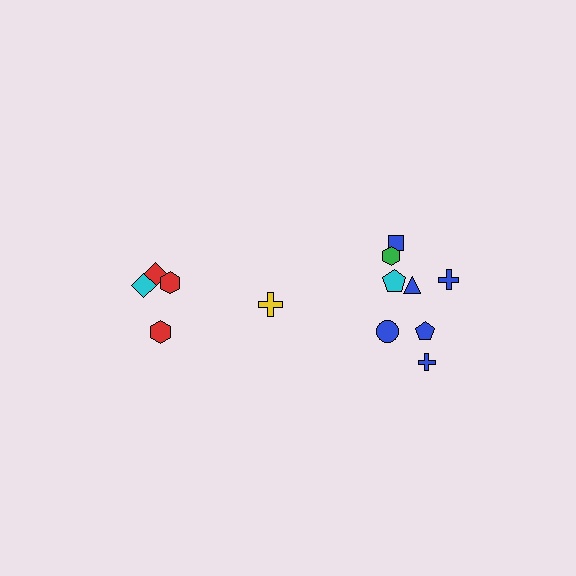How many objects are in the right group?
There are 8 objects.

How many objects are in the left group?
There are 5 objects.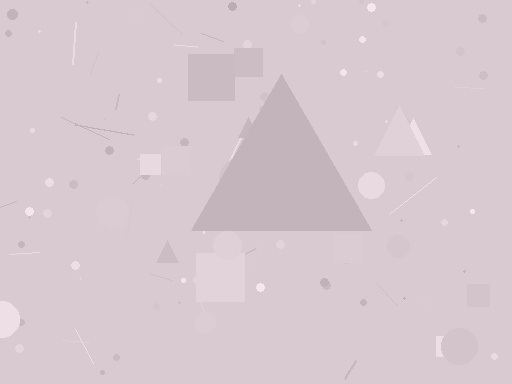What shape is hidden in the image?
A triangle is hidden in the image.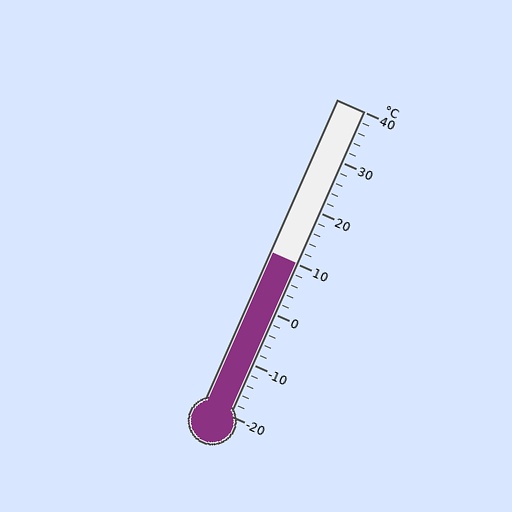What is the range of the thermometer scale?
The thermometer scale ranges from -20°C to 40°C.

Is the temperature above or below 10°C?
The temperature is at 10°C.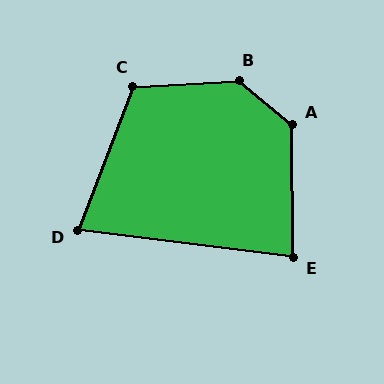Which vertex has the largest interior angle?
B, at approximately 137 degrees.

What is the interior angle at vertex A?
Approximately 130 degrees (obtuse).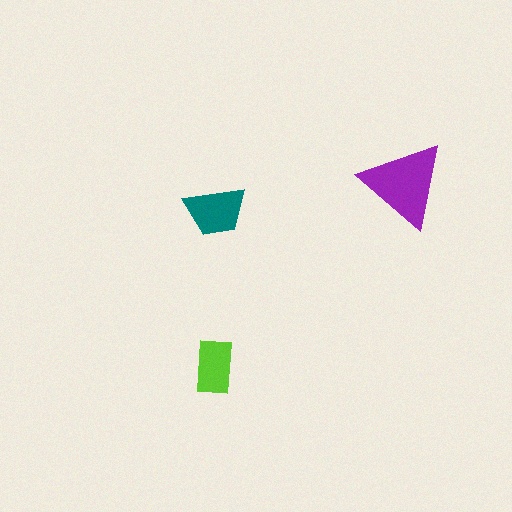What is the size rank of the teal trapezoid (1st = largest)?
2nd.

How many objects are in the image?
There are 3 objects in the image.